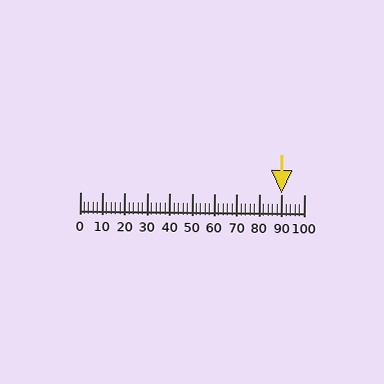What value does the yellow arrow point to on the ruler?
The yellow arrow points to approximately 90.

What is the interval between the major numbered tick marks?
The major tick marks are spaced 10 units apart.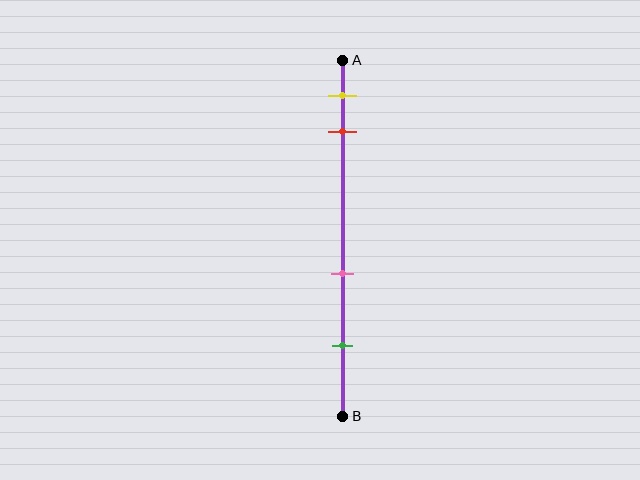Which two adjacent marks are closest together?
The yellow and red marks are the closest adjacent pair.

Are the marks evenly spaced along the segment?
No, the marks are not evenly spaced.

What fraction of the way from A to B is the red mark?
The red mark is approximately 20% (0.2) of the way from A to B.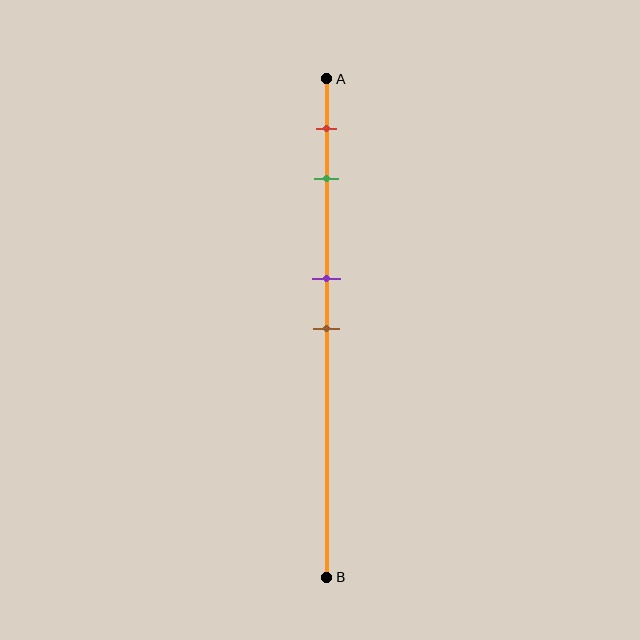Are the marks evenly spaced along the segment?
No, the marks are not evenly spaced.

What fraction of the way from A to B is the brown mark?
The brown mark is approximately 50% (0.5) of the way from A to B.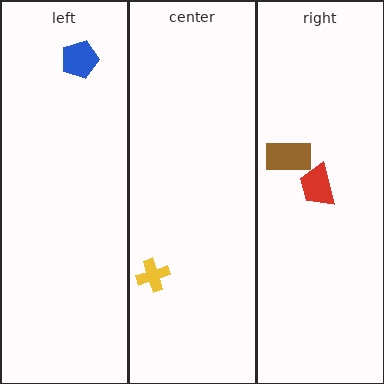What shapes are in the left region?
The blue pentagon.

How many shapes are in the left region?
1.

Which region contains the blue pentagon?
The left region.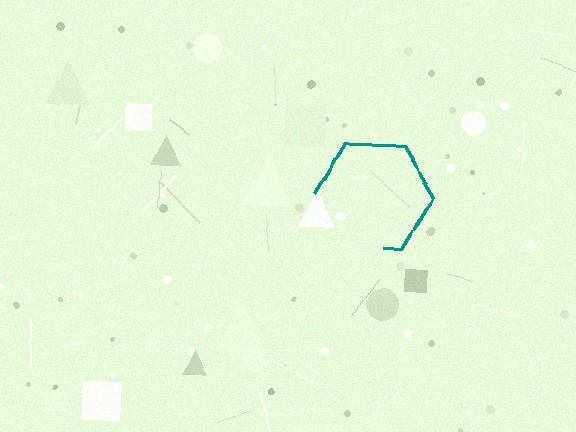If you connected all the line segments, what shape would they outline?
They would outline a hexagon.